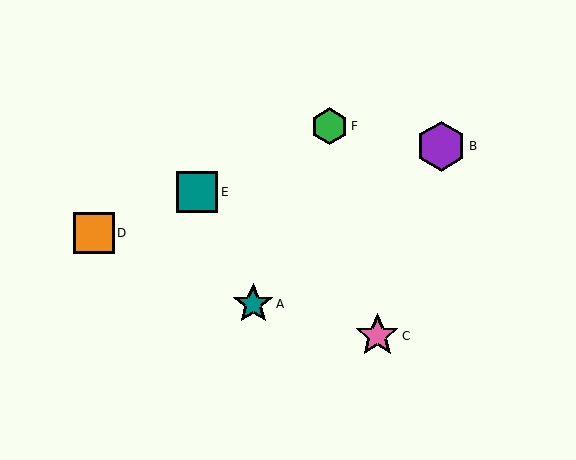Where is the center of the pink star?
The center of the pink star is at (377, 336).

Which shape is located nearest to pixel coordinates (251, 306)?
The teal star (labeled A) at (253, 304) is nearest to that location.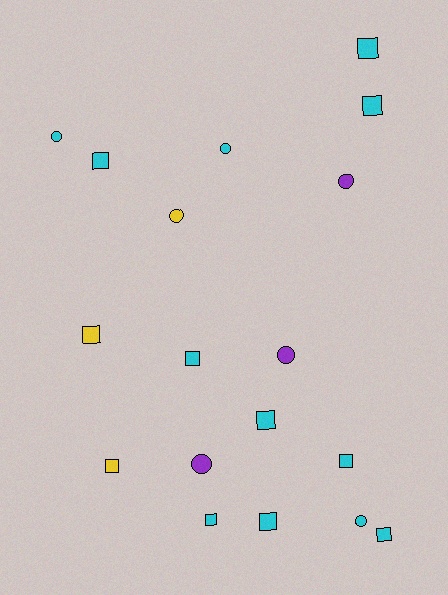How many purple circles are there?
There are 3 purple circles.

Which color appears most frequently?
Cyan, with 12 objects.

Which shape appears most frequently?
Square, with 11 objects.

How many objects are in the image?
There are 18 objects.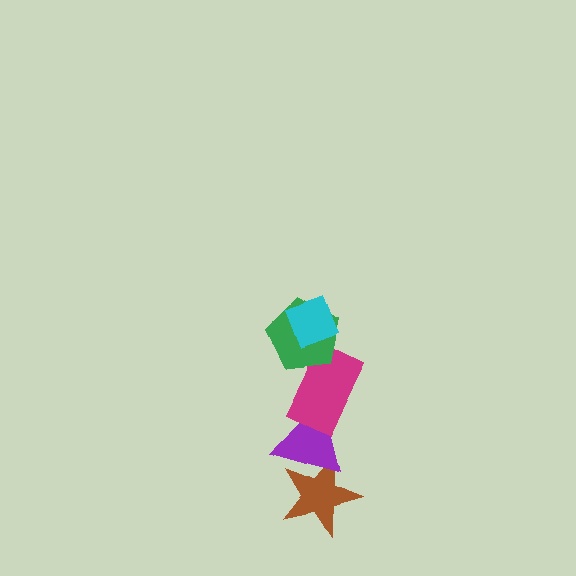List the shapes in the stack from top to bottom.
From top to bottom: the cyan diamond, the green pentagon, the magenta rectangle, the purple triangle, the brown star.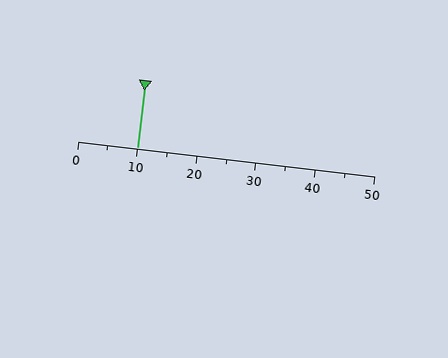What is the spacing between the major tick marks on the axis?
The major ticks are spaced 10 apart.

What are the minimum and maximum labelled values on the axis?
The axis runs from 0 to 50.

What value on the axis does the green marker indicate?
The marker indicates approximately 10.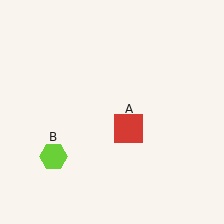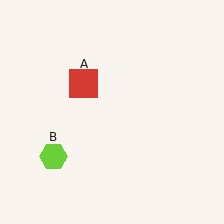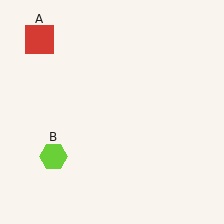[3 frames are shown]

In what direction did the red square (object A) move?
The red square (object A) moved up and to the left.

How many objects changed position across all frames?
1 object changed position: red square (object A).